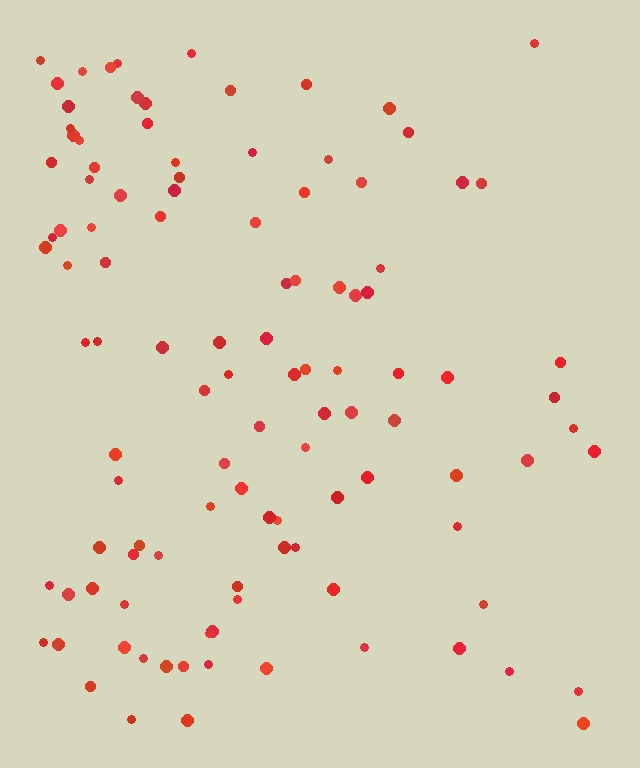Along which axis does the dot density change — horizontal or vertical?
Horizontal.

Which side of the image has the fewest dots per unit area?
The right.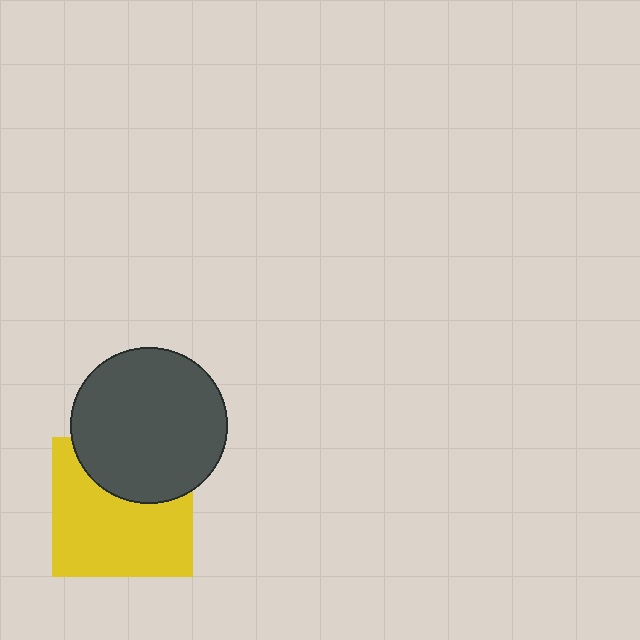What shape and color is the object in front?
The object in front is a dark gray circle.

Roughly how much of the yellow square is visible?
Most of it is visible (roughly 66%).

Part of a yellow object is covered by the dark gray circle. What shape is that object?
It is a square.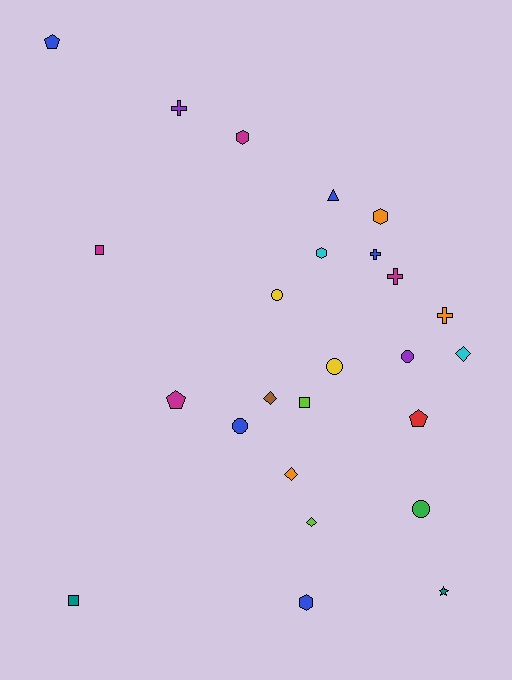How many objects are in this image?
There are 25 objects.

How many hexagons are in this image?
There are 4 hexagons.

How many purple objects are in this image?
There are 2 purple objects.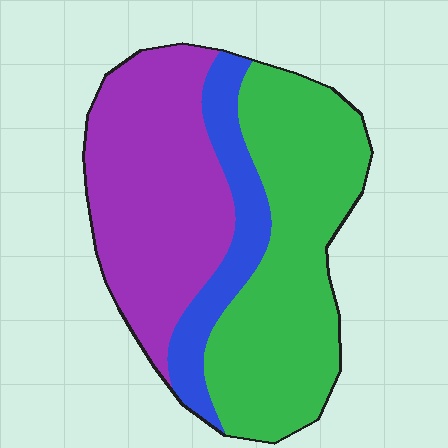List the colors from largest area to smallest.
From largest to smallest: green, purple, blue.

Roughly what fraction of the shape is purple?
Purple covers about 40% of the shape.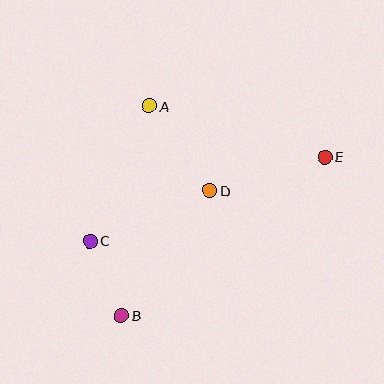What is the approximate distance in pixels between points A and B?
The distance between A and B is approximately 212 pixels.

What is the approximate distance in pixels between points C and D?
The distance between C and D is approximately 130 pixels.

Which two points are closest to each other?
Points B and C are closest to each other.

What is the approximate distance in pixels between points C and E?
The distance between C and E is approximately 249 pixels.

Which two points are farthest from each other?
Points B and E are farthest from each other.